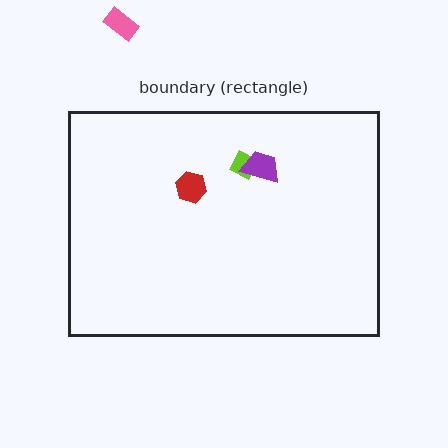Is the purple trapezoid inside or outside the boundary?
Inside.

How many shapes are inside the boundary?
3 inside, 1 outside.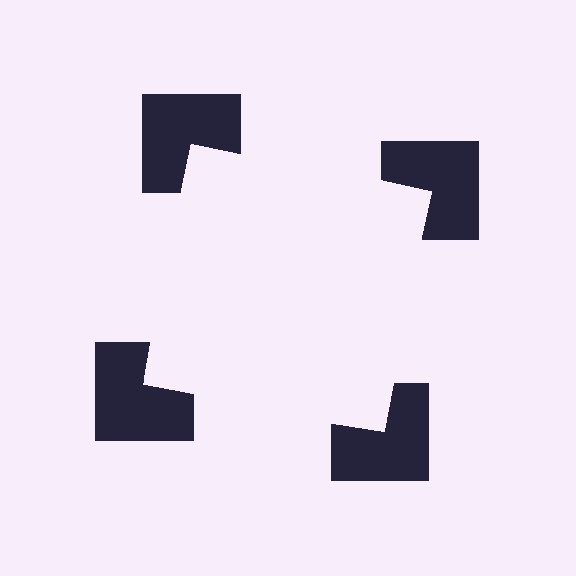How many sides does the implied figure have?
4 sides.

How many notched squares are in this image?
There are 4 — one at each vertex of the illusory square.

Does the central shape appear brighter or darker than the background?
It typically appears slightly brighter than the background, even though no actual brightness change is drawn.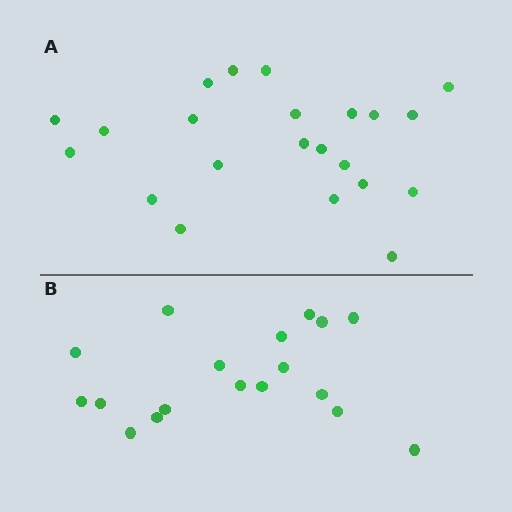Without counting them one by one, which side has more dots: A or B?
Region A (the top region) has more dots.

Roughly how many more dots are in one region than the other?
Region A has about 4 more dots than region B.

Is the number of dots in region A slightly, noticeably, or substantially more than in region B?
Region A has only slightly more — the two regions are fairly close. The ratio is roughly 1.2 to 1.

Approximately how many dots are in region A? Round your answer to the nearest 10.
About 20 dots. (The exact count is 22, which rounds to 20.)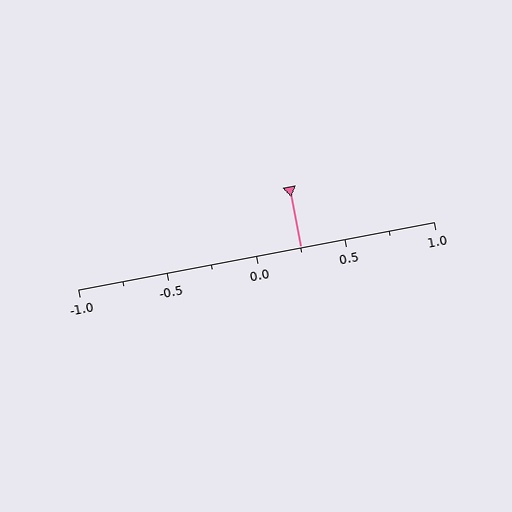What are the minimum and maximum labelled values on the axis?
The axis runs from -1.0 to 1.0.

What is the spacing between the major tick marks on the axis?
The major ticks are spaced 0.5 apart.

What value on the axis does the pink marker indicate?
The marker indicates approximately 0.25.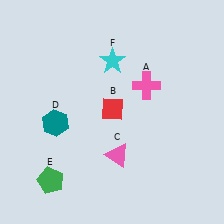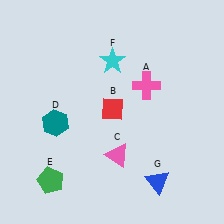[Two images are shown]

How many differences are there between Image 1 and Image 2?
There is 1 difference between the two images.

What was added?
A blue triangle (G) was added in Image 2.